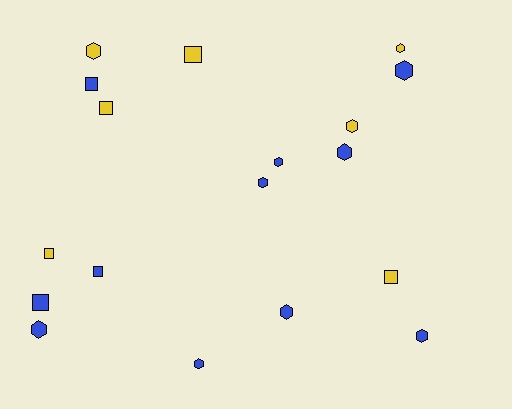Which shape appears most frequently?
Hexagon, with 11 objects.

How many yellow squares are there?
There are 4 yellow squares.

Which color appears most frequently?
Blue, with 11 objects.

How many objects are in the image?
There are 18 objects.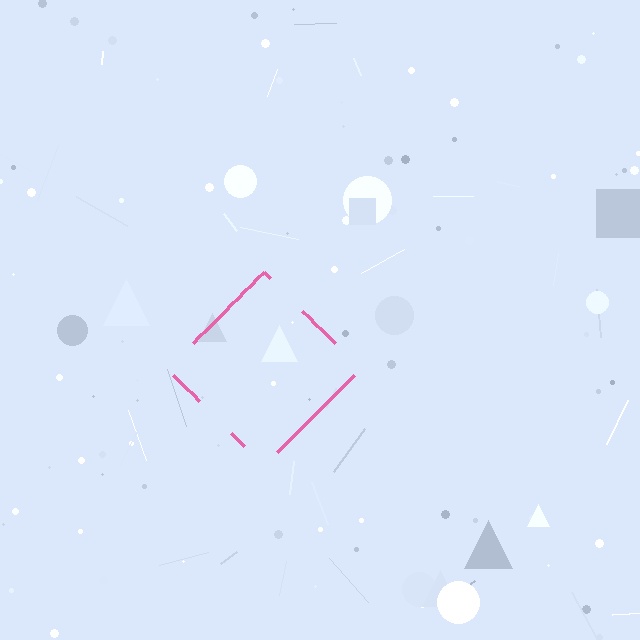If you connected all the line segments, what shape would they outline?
They would outline a diamond.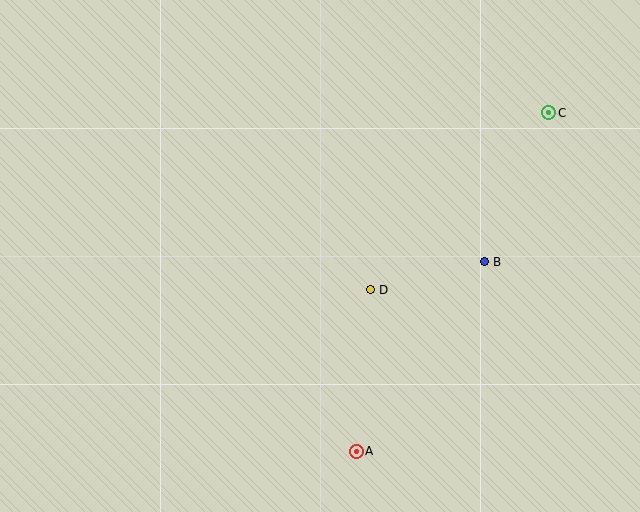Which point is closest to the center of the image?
Point D at (370, 290) is closest to the center.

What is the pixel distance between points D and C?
The distance between D and C is 251 pixels.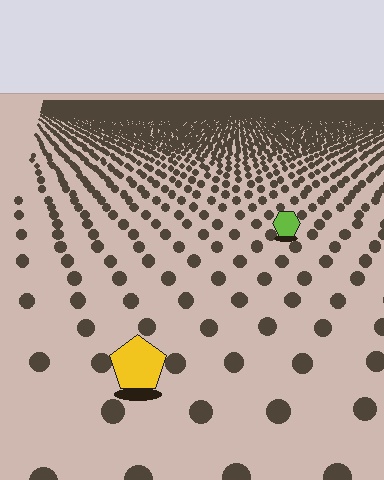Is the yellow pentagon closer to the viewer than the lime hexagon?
Yes. The yellow pentagon is closer — you can tell from the texture gradient: the ground texture is coarser near it.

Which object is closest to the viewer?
The yellow pentagon is closest. The texture marks near it are larger and more spread out.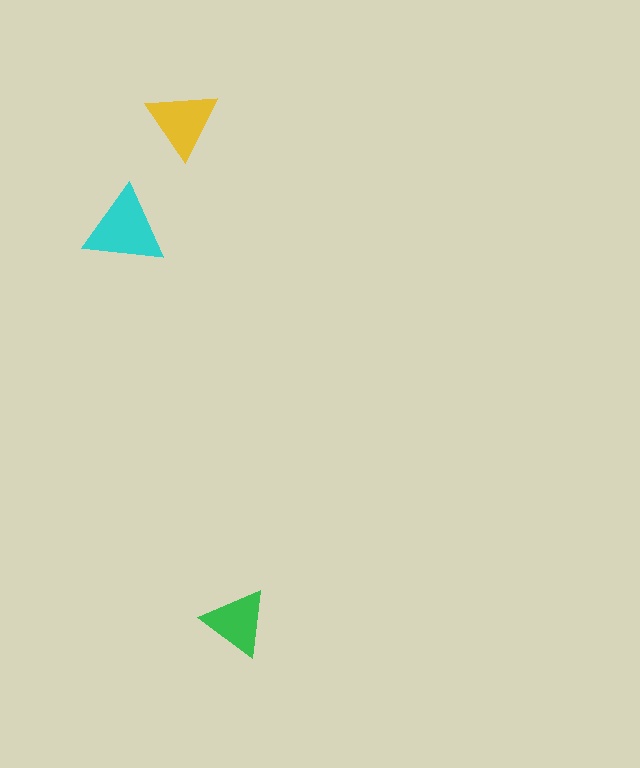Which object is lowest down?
The green triangle is bottommost.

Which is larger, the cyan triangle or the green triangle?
The cyan one.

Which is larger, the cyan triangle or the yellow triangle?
The cyan one.